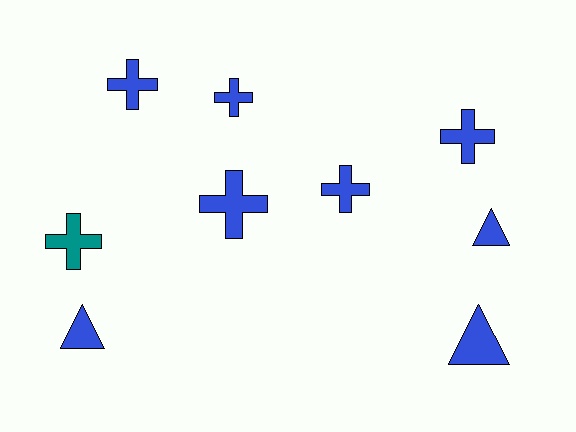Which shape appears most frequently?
Cross, with 6 objects.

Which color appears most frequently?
Blue, with 8 objects.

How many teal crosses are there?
There is 1 teal cross.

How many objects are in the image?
There are 9 objects.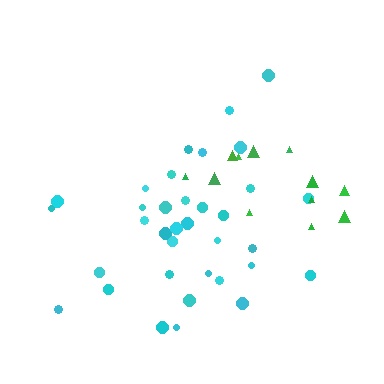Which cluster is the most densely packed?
Green.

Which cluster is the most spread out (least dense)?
Cyan.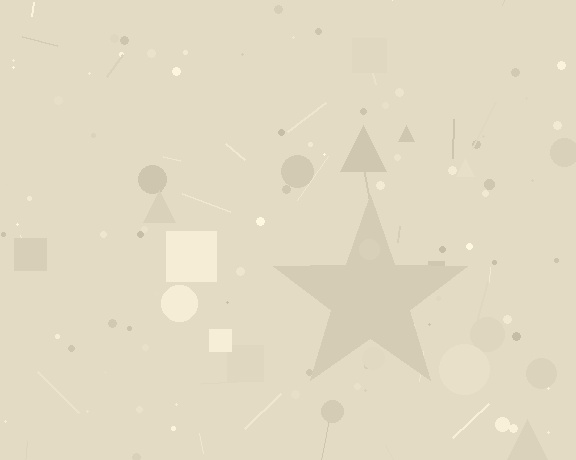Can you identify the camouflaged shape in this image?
The camouflaged shape is a star.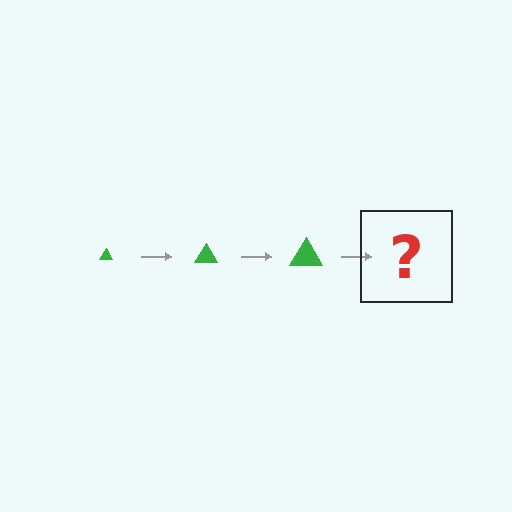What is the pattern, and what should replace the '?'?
The pattern is that the triangle gets progressively larger each step. The '?' should be a green triangle, larger than the previous one.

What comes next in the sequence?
The next element should be a green triangle, larger than the previous one.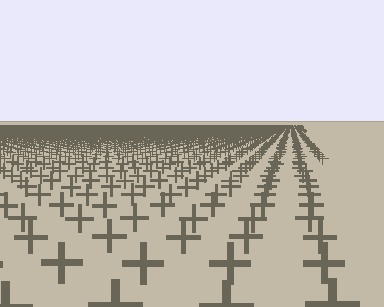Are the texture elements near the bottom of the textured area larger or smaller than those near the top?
Larger. Near the bottom, elements are closer to the viewer and appear at a bigger on-screen size.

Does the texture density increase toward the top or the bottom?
Density increases toward the top.